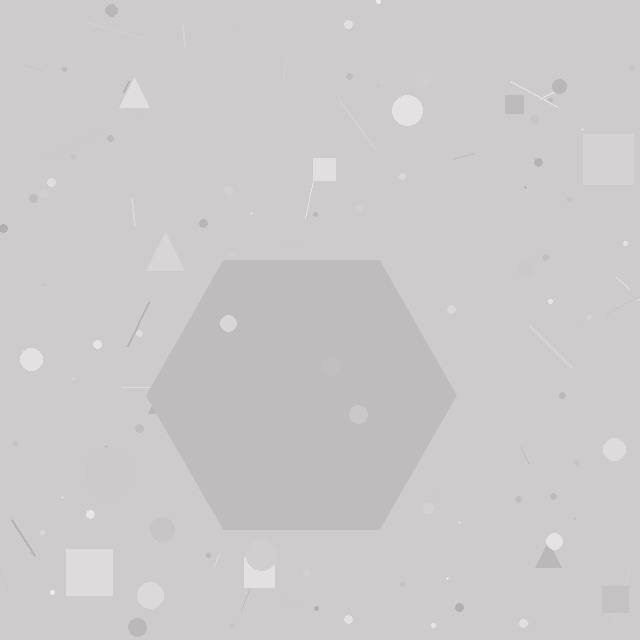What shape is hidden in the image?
A hexagon is hidden in the image.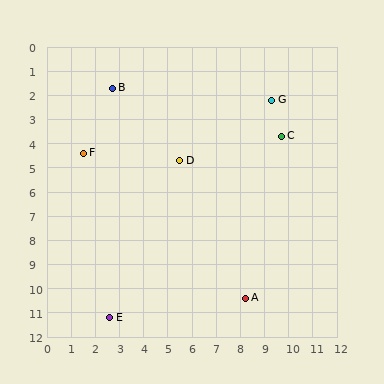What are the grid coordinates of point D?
Point D is at approximately (5.5, 4.7).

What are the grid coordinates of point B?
Point B is at approximately (2.7, 1.7).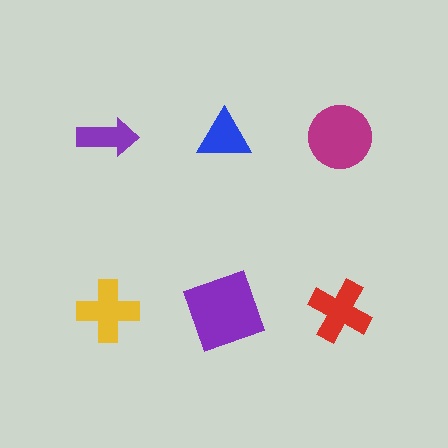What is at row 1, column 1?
A purple arrow.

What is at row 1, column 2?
A blue triangle.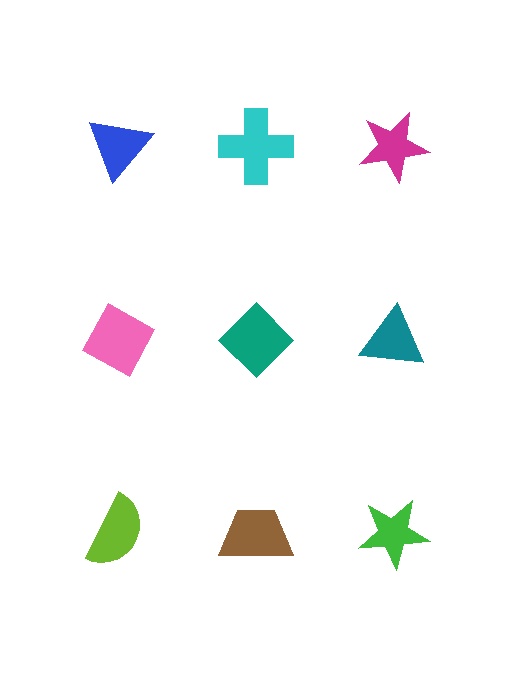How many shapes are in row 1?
3 shapes.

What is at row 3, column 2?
A brown trapezoid.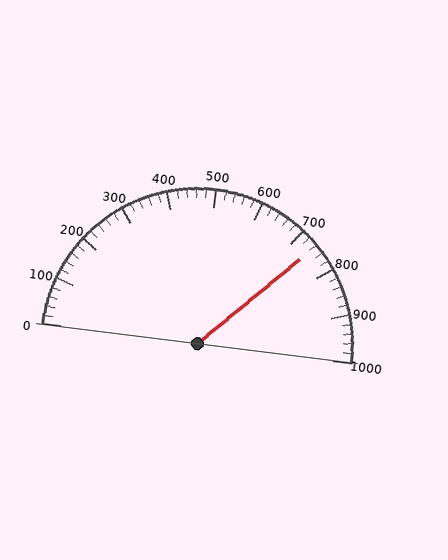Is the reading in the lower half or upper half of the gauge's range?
The reading is in the upper half of the range (0 to 1000).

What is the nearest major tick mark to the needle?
The nearest major tick mark is 700.